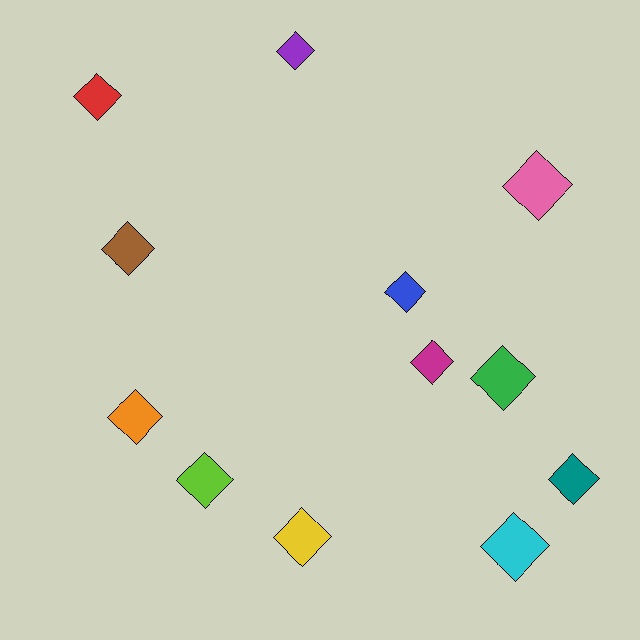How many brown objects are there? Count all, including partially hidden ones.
There is 1 brown object.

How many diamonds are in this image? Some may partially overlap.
There are 12 diamonds.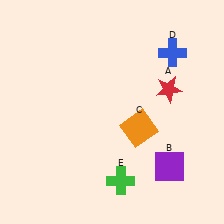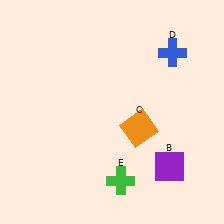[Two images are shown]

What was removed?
The red star (A) was removed in Image 2.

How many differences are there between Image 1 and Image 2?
There is 1 difference between the two images.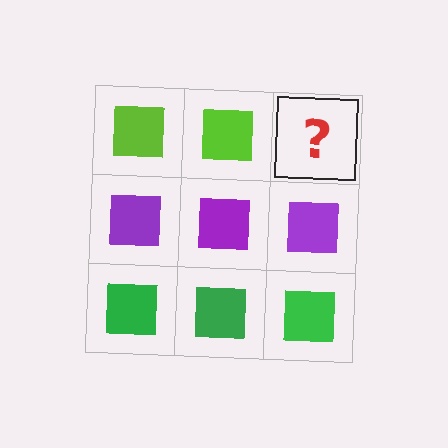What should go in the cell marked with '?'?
The missing cell should contain a lime square.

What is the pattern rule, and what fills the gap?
The rule is that each row has a consistent color. The gap should be filled with a lime square.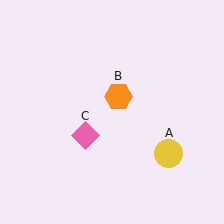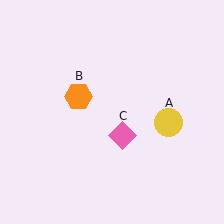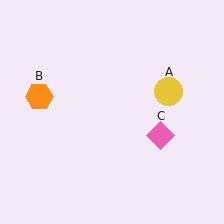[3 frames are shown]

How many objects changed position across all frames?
3 objects changed position: yellow circle (object A), orange hexagon (object B), pink diamond (object C).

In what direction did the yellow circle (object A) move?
The yellow circle (object A) moved up.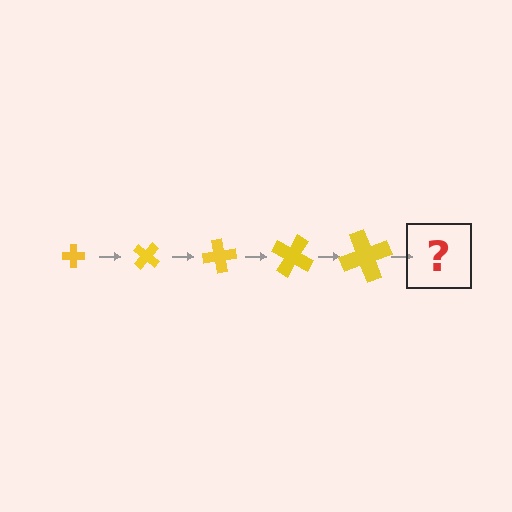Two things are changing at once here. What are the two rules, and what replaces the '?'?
The two rules are that the cross grows larger each step and it rotates 40 degrees each step. The '?' should be a cross, larger than the previous one and rotated 200 degrees from the start.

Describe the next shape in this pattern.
It should be a cross, larger than the previous one and rotated 200 degrees from the start.